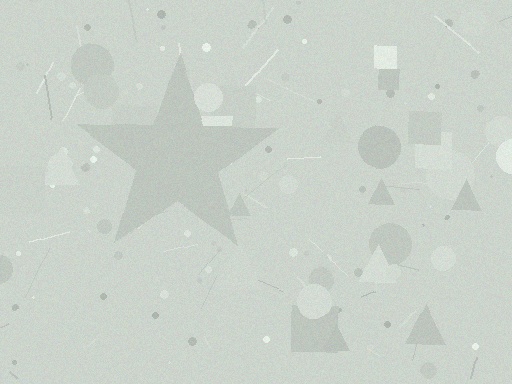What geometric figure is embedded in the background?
A star is embedded in the background.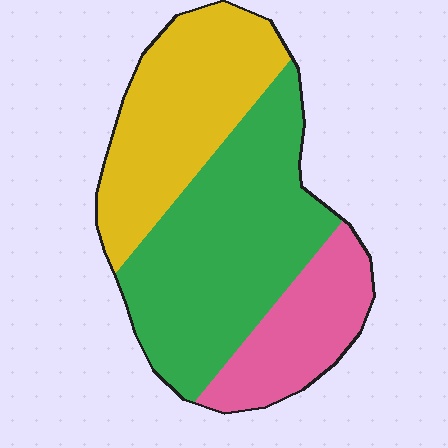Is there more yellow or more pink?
Yellow.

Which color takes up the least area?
Pink, at roughly 20%.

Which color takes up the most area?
Green, at roughly 45%.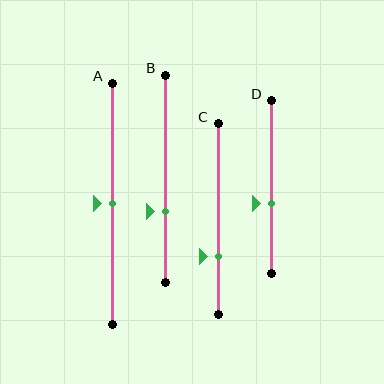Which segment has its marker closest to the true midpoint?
Segment A has its marker closest to the true midpoint.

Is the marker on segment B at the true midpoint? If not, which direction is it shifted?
No, the marker on segment B is shifted downward by about 16% of the segment length.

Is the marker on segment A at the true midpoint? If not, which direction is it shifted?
Yes, the marker on segment A is at the true midpoint.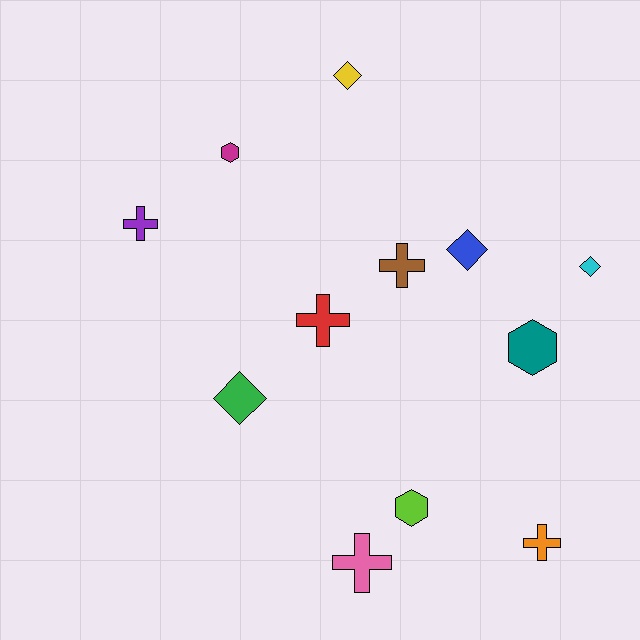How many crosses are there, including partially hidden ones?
There are 5 crosses.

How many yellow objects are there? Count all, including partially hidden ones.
There is 1 yellow object.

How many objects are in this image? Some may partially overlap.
There are 12 objects.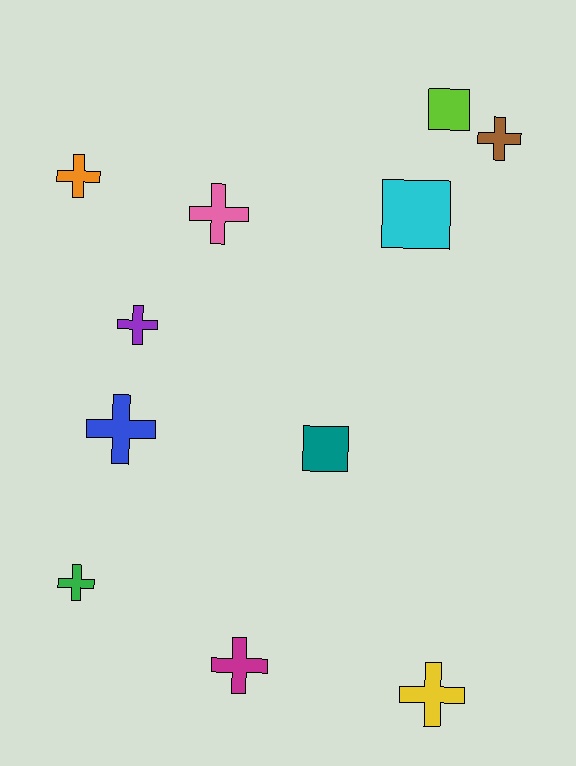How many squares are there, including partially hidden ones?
There are 3 squares.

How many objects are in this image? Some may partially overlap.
There are 11 objects.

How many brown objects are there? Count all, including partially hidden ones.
There is 1 brown object.